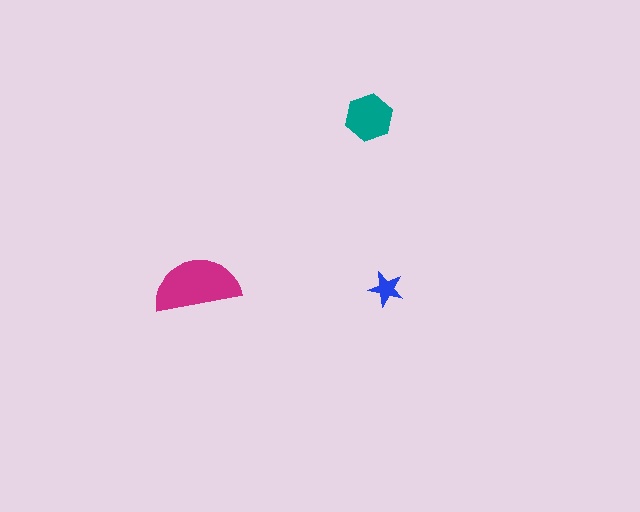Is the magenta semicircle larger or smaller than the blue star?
Larger.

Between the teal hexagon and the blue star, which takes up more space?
The teal hexagon.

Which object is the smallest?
The blue star.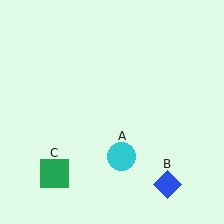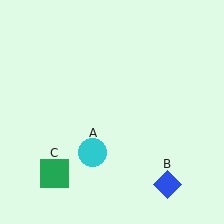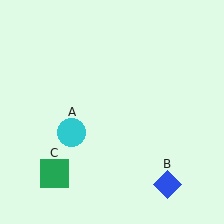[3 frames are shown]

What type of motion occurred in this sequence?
The cyan circle (object A) rotated clockwise around the center of the scene.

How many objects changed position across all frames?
1 object changed position: cyan circle (object A).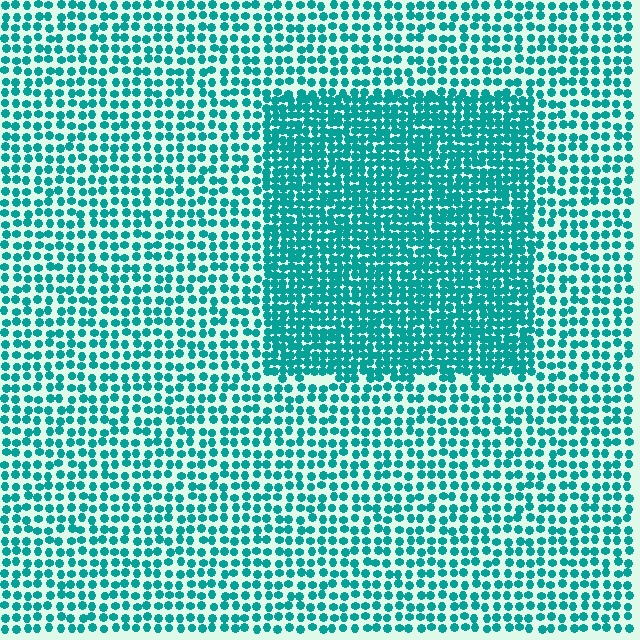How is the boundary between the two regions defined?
The boundary is defined by a change in element density (approximately 1.9x ratio). All elements are the same color, size, and shape.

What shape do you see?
I see a rectangle.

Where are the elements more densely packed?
The elements are more densely packed inside the rectangle boundary.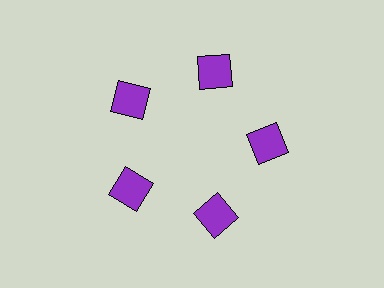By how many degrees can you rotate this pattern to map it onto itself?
The pattern maps onto itself every 72 degrees of rotation.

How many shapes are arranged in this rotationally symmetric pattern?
There are 5 shapes, arranged in 5 groups of 1.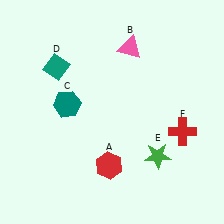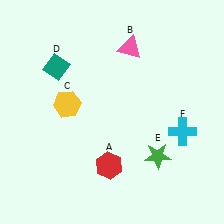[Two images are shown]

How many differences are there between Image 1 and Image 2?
There are 2 differences between the two images.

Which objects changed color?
C changed from teal to yellow. F changed from red to cyan.